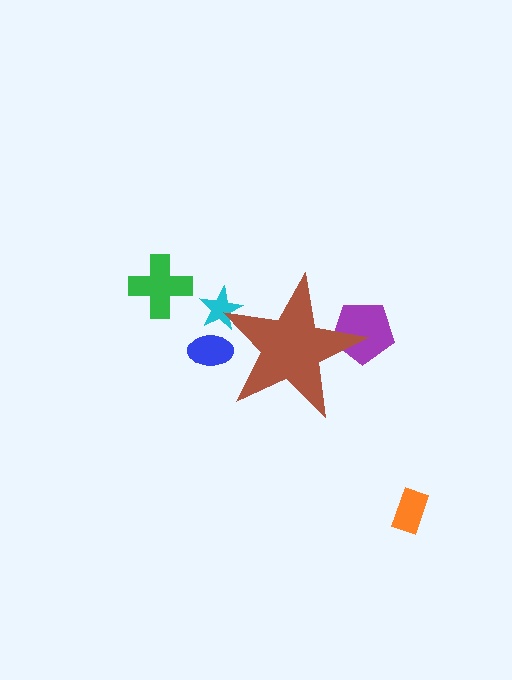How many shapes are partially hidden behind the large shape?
3 shapes are partially hidden.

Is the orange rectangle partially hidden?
No, the orange rectangle is fully visible.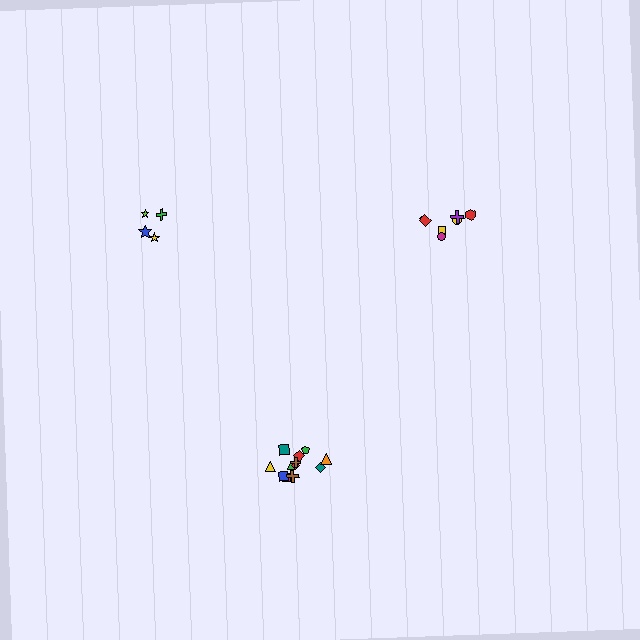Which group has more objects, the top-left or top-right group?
The top-right group.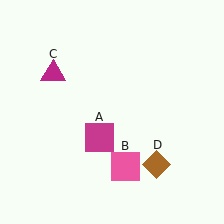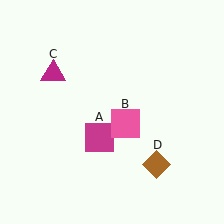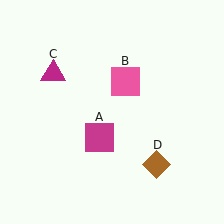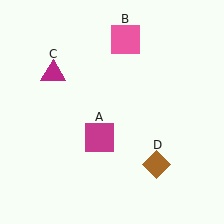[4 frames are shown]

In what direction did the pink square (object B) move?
The pink square (object B) moved up.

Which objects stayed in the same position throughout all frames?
Magenta square (object A) and magenta triangle (object C) and brown diamond (object D) remained stationary.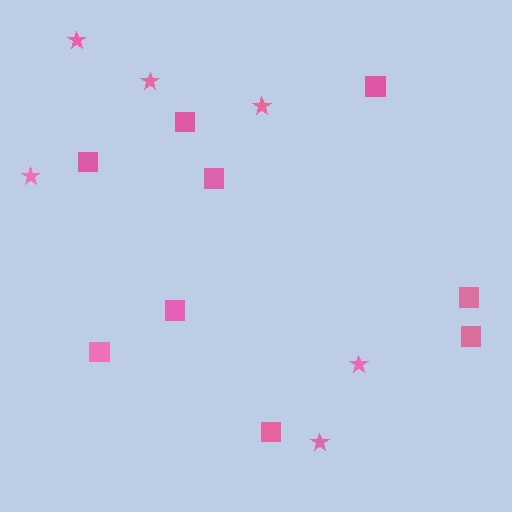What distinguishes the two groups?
There are 2 groups: one group of squares (9) and one group of stars (6).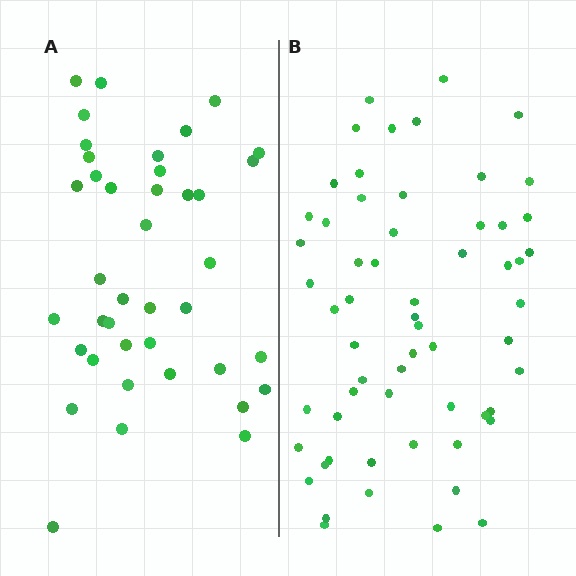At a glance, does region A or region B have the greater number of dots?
Region B (the right region) has more dots.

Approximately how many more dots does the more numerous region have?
Region B has approximately 20 more dots than region A.